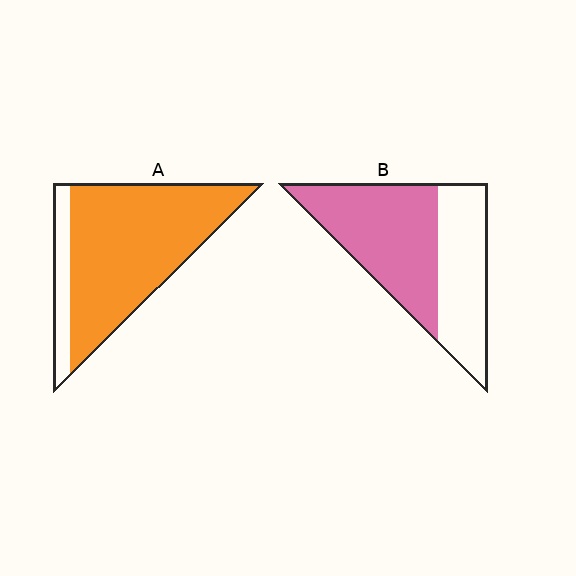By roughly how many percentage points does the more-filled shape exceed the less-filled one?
By roughly 25 percentage points (A over B).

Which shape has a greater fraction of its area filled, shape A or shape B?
Shape A.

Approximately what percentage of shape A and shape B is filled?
A is approximately 85% and B is approximately 60%.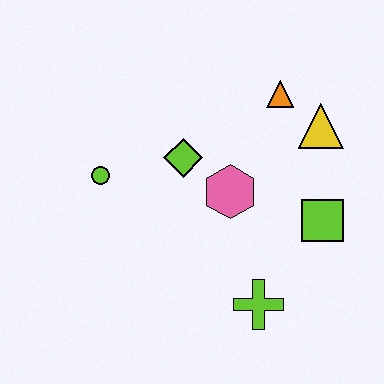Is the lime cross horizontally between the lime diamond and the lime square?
Yes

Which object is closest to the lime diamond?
The pink hexagon is closest to the lime diamond.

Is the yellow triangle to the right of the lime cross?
Yes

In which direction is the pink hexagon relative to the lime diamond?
The pink hexagon is to the right of the lime diamond.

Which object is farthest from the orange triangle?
The lime cross is farthest from the orange triangle.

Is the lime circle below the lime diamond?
Yes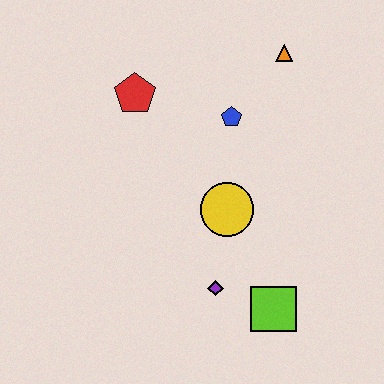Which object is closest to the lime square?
The purple diamond is closest to the lime square.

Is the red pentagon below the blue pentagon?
No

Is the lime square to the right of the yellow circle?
Yes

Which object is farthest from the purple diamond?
The orange triangle is farthest from the purple diamond.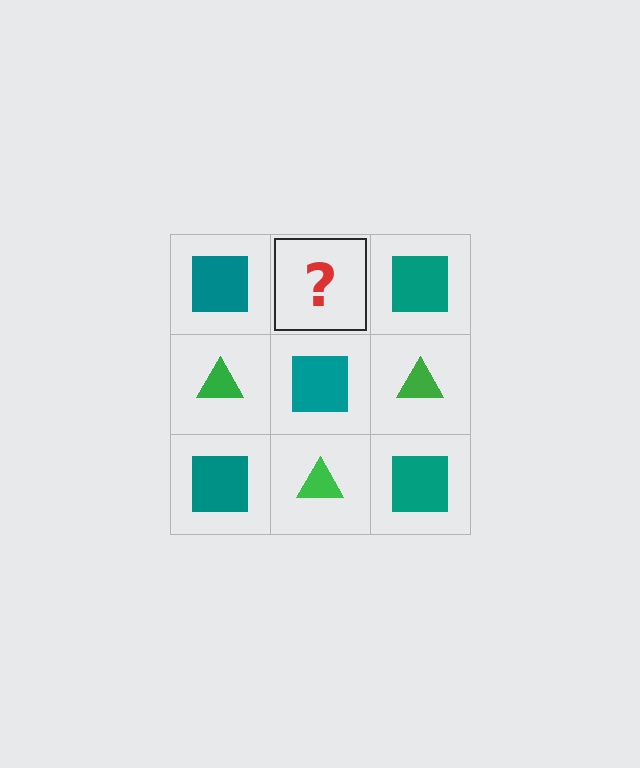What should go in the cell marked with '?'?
The missing cell should contain a green triangle.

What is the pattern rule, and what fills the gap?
The rule is that it alternates teal square and green triangle in a checkerboard pattern. The gap should be filled with a green triangle.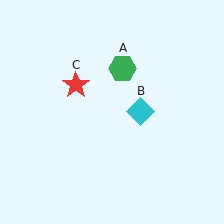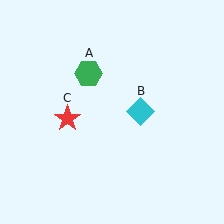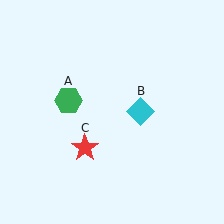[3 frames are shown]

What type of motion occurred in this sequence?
The green hexagon (object A), red star (object C) rotated counterclockwise around the center of the scene.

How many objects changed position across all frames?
2 objects changed position: green hexagon (object A), red star (object C).